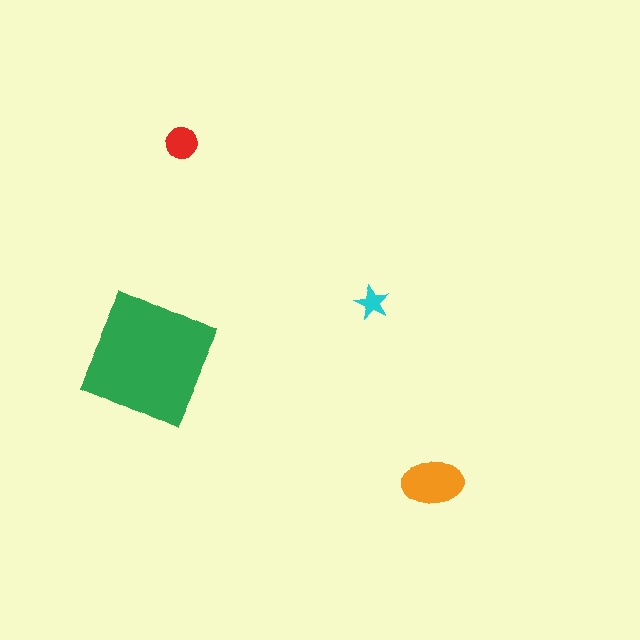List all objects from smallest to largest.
The cyan star, the red circle, the orange ellipse, the green square.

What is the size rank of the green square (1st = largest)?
1st.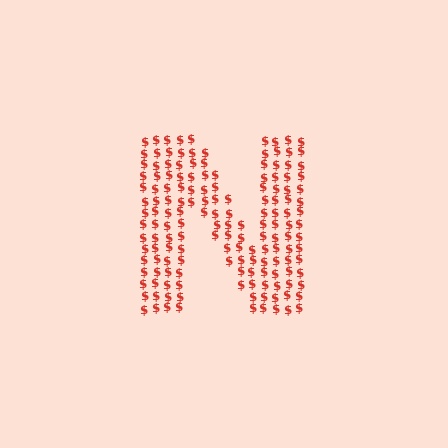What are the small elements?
The small elements are dollar signs.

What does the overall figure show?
The overall figure shows the letter N.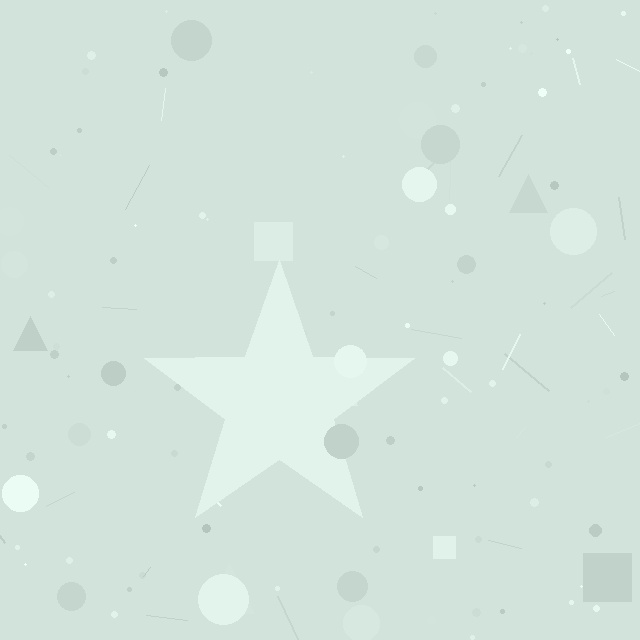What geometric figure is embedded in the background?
A star is embedded in the background.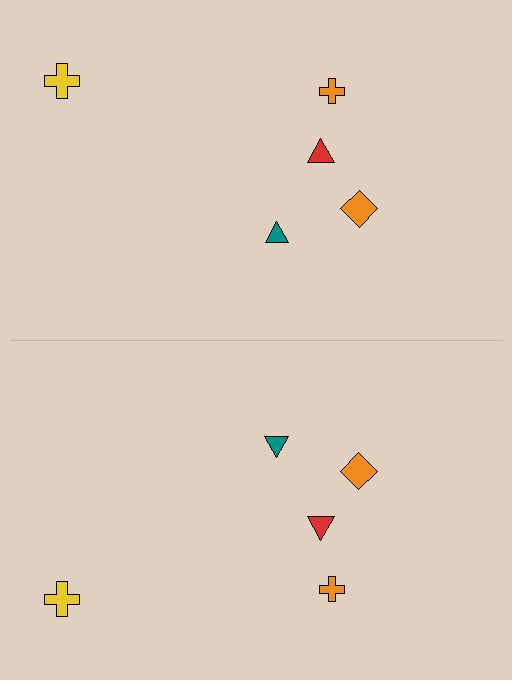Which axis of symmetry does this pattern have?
The pattern has a horizontal axis of symmetry running through the center of the image.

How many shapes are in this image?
There are 10 shapes in this image.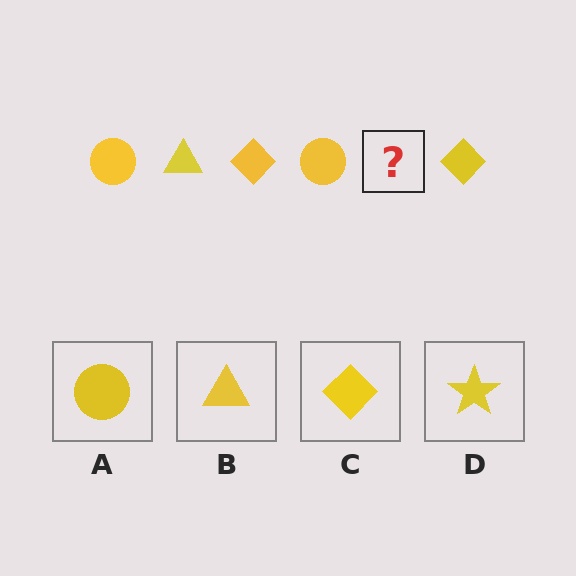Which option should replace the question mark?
Option B.